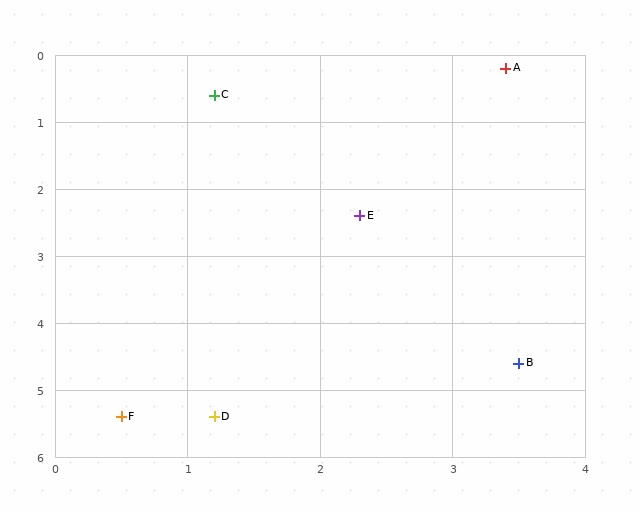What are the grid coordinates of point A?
Point A is at approximately (3.4, 0.2).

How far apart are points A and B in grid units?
Points A and B are about 4.4 grid units apart.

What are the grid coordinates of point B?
Point B is at approximately (3.5, 4.6).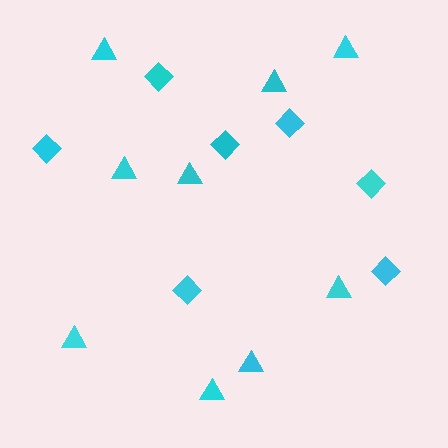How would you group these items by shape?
There are 2 groups: one group of diamonds (7) and one group of triangles (9).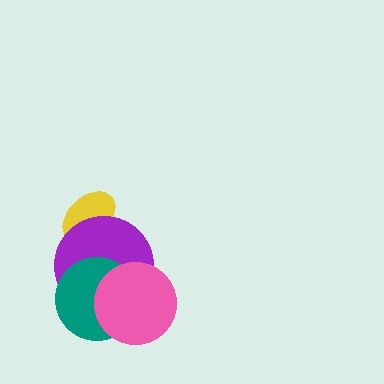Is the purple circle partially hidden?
Yes, it is partially covered by another shape.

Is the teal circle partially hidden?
Yes, it is partially covered by another shape.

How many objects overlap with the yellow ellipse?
1 object overlaps with the yellow ellipse.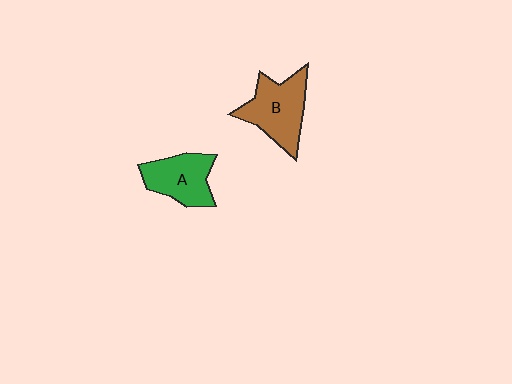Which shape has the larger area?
Shape B (brown).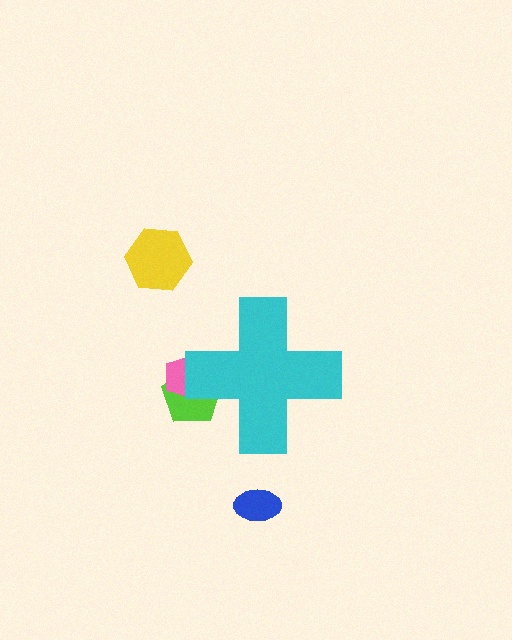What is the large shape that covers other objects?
A cyan cross.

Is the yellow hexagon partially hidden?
No, the yellow hexagon is fully visible.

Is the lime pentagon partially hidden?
Yes, the lime pentagon is partially hidden behind the cyan cross.